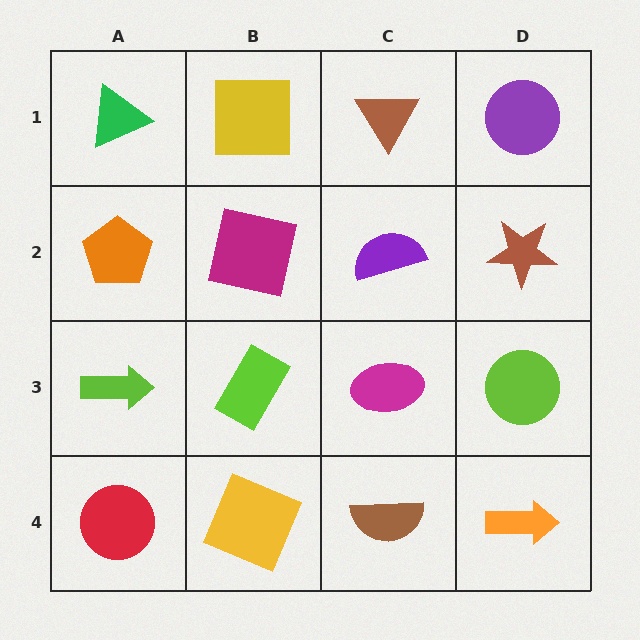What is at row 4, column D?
An orange arrow.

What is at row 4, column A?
A red circle.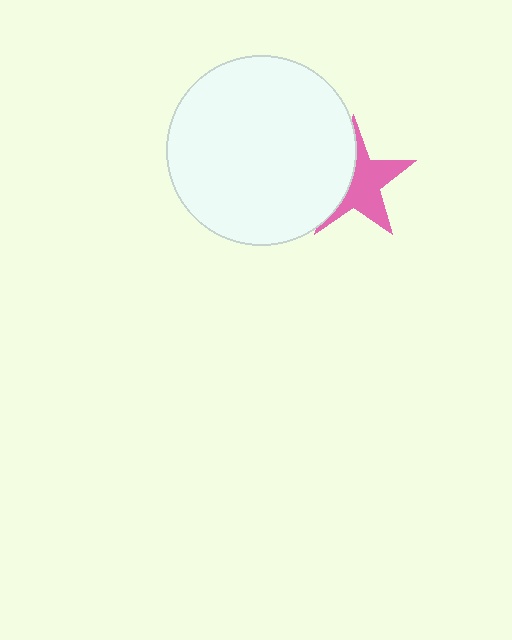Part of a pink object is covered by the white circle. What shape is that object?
It is a star.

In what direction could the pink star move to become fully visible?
The pink star could move right. That would shift it out from behind the white circle entirely.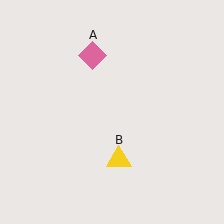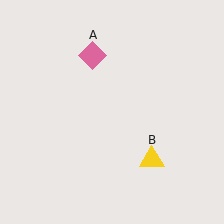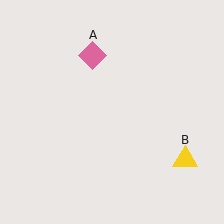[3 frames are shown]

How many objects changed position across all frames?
1 object changed position: yellow triangle (object B).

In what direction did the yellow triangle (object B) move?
The yellow triangle (object B) moved right.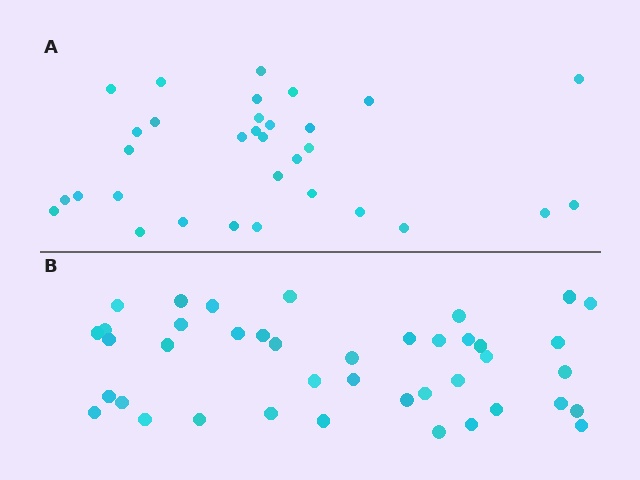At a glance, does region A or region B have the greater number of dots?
Region B (the bottom region) has more dots.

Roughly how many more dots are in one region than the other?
Region B has roughly 8 or so more dots than region A.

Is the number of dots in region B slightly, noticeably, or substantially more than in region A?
Region B has noticeably more, but not dramatically so. The ratio is roughly 1.3 to 1.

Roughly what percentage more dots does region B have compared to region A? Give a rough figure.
About 30% more.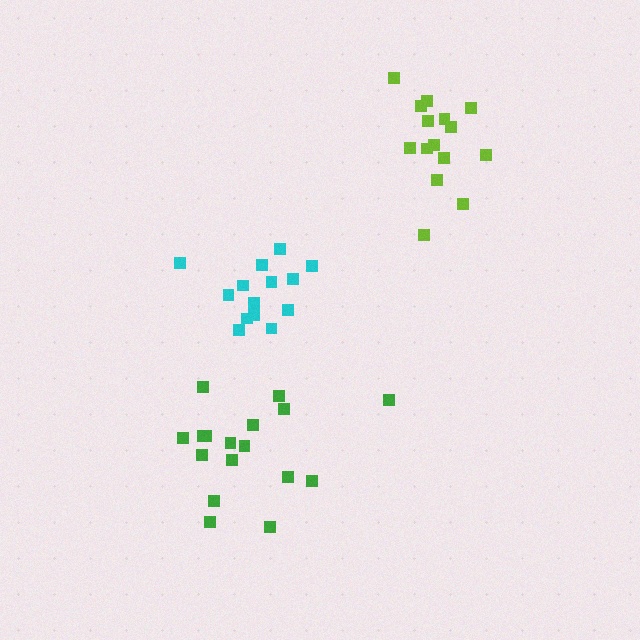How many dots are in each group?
Group 1: 17 dots, Group 2: 15 dots, Group 3: 14 dots (46 total).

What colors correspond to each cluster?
The clusters are colored: green, lime, cyan.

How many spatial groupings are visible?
There are 3 spatial groupings.